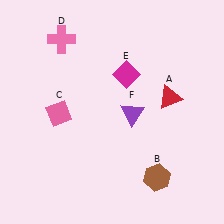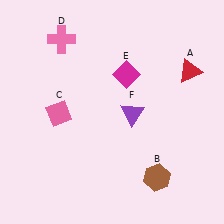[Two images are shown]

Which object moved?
The red triangle (A) moved up.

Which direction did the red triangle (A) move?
The red triangle (A) moved up.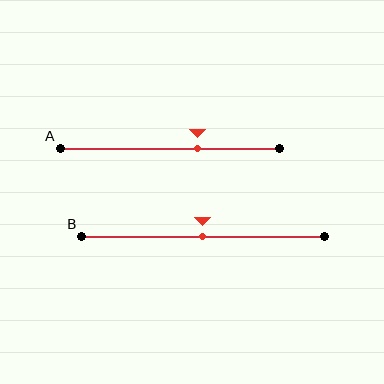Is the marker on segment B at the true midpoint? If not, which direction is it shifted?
Yes, the marker on segment B is at the true midpoint.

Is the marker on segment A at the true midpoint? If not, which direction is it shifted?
No, the marker on segment A is shifted to the right by about 13% of the segment length.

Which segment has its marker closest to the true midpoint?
Segment B has its marker closest to the true midpoint.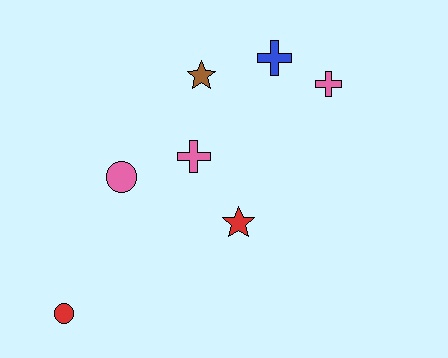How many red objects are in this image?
There are 2 red objects.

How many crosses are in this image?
There are 3 crosses.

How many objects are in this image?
There are 7 objects.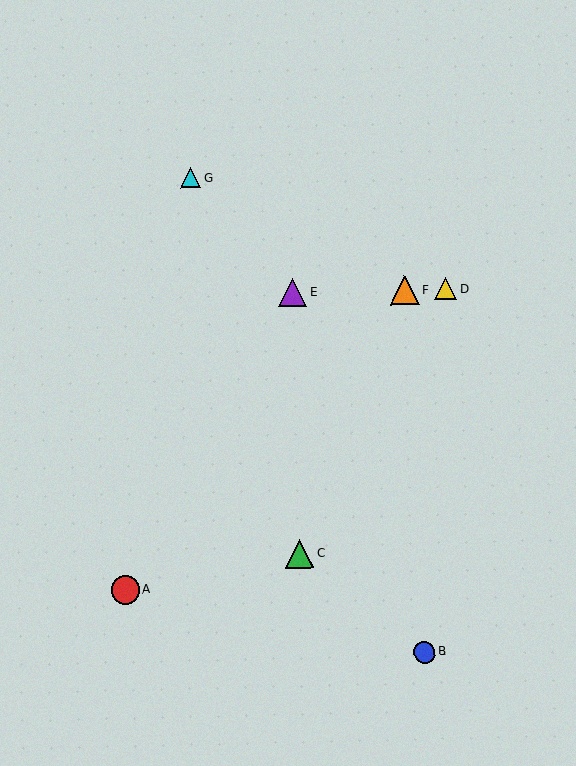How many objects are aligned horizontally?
3 objects (D, E, F) are aligned horizontally.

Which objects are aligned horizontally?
Objects D, E, F are aligned horizontally.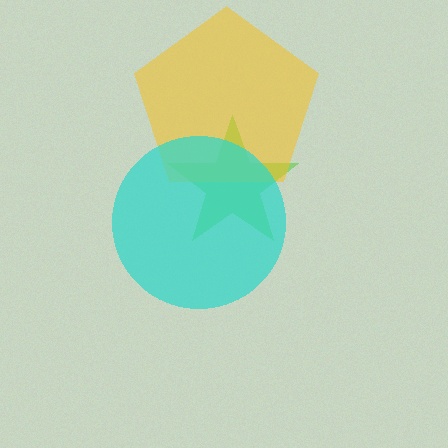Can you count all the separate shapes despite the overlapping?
Yes, there are 3 separate shapes.